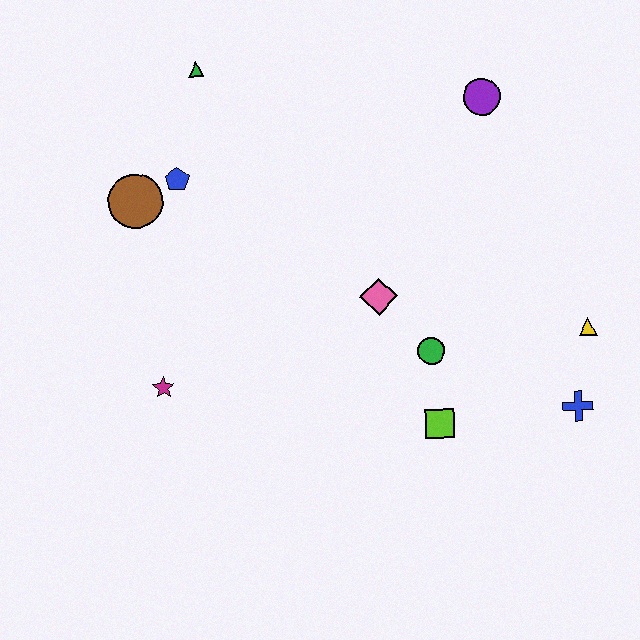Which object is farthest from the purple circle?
The magenta star is farthest from the purple circle.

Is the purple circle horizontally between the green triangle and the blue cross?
Yes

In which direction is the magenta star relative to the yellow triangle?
The magenta star is to the left of the yellow triangle.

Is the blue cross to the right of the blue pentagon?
Yes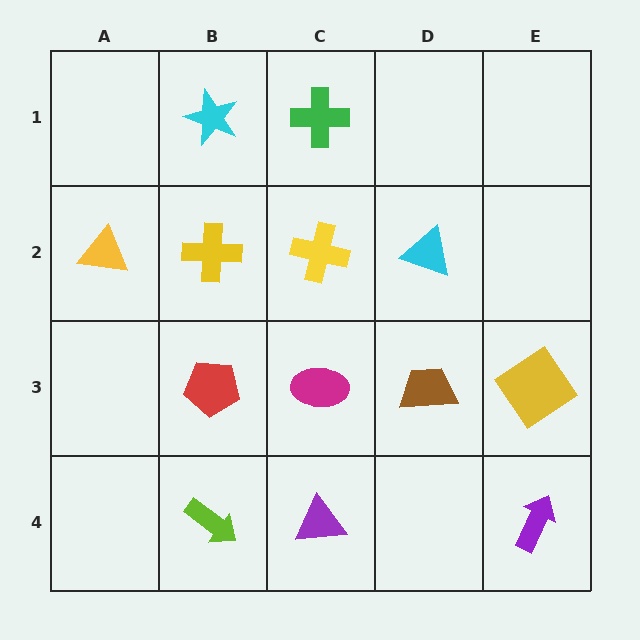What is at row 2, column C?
A yellow cross.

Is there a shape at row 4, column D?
No, that cell is empty.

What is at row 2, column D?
A cyan triangle.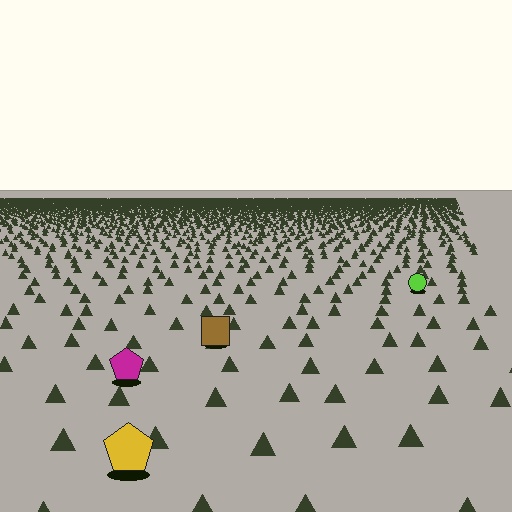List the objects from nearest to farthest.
From nearest to farthest: the yellow pentagon, the magenta pentagon, the brown square, the lime circle.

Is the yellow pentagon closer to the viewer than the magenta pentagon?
Yes. The yellow pentagon is closer — you can tell from the texture gradient: the ground texture is coarser near it.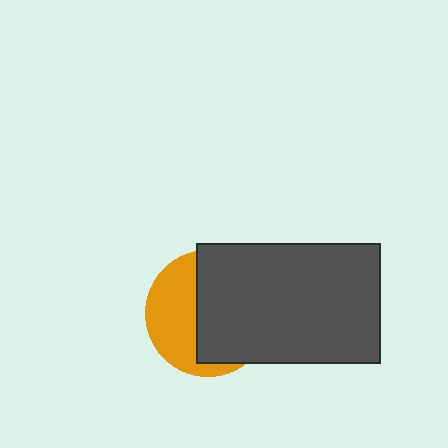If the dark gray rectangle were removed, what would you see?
You would see the complete orange circle.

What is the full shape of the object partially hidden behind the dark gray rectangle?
The partially hidden object is an orange circle.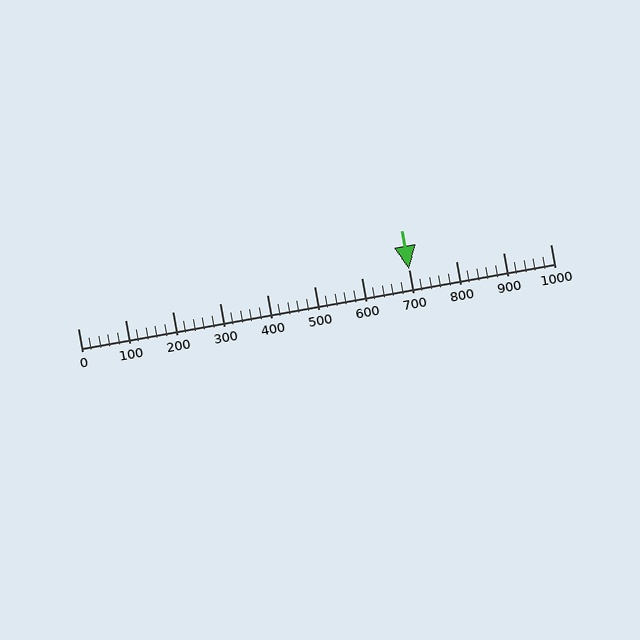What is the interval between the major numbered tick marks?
The major tick marks are spaced 100 units apart.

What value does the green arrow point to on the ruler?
The green arrow points to approximately 702.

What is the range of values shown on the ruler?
The ruler shows values from 0 to 1000.